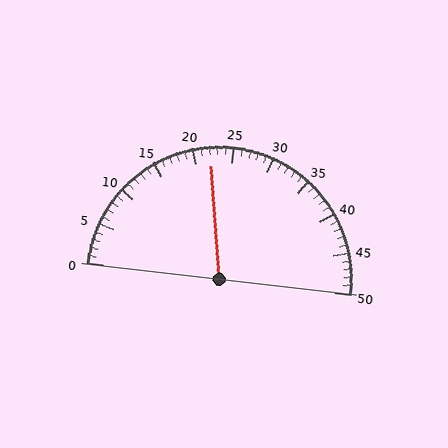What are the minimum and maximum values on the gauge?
The gauge ranges from 0 to 50.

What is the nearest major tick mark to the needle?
The nearest major tick mark is 20.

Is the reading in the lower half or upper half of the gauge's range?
The reading is in the lower half of the range (0 to 50).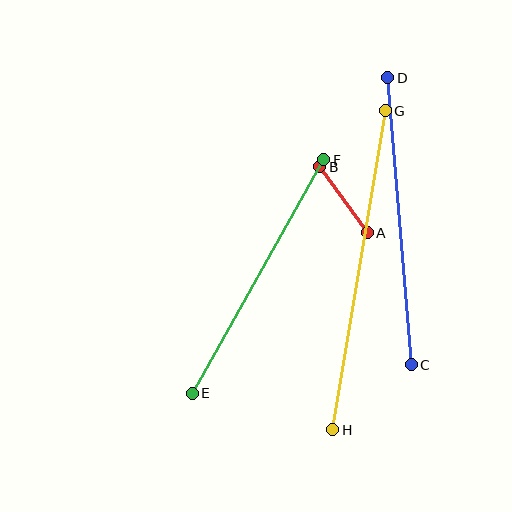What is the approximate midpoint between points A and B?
The midpoint is at approximately (344, 200) pixels.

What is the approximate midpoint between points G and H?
The midpoint is at approximately (359, 270) pixels.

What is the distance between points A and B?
The distance is approximately 81 pixels.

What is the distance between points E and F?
The distance is approximately 268 pixels.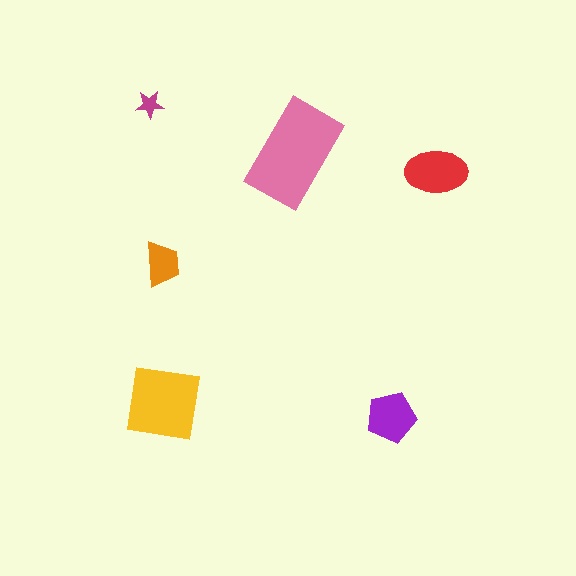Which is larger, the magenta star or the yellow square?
The yellow square.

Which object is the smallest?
The magenta star.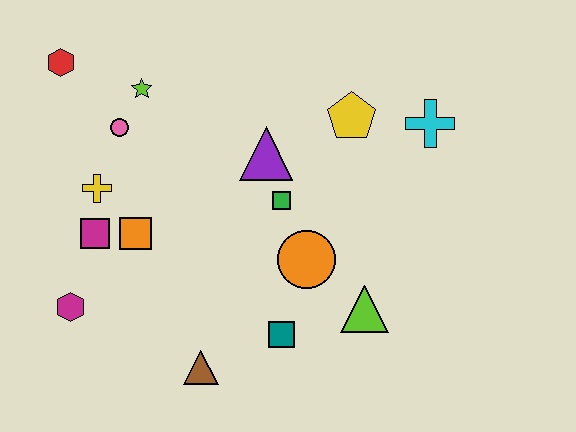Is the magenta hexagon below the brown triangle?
No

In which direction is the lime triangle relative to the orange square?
The lime triangle is to the right of the orange square.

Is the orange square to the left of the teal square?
Yes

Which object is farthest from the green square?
The red hexagon is farthest from the green square.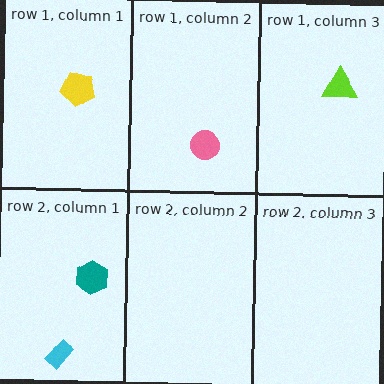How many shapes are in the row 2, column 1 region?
2.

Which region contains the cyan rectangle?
The row 2, column 1 region.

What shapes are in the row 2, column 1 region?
The teal hexagon, the cyan rectangle.